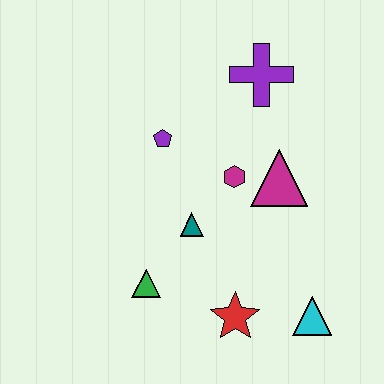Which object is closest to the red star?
The cyan triangle is closest to the red star.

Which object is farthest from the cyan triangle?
The purple cross is farthest from the cyan triangle.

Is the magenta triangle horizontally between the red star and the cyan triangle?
Yes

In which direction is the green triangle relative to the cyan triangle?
The green triangle is to the left of the cyan triangle.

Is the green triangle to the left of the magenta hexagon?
Yes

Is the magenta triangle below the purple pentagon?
Yes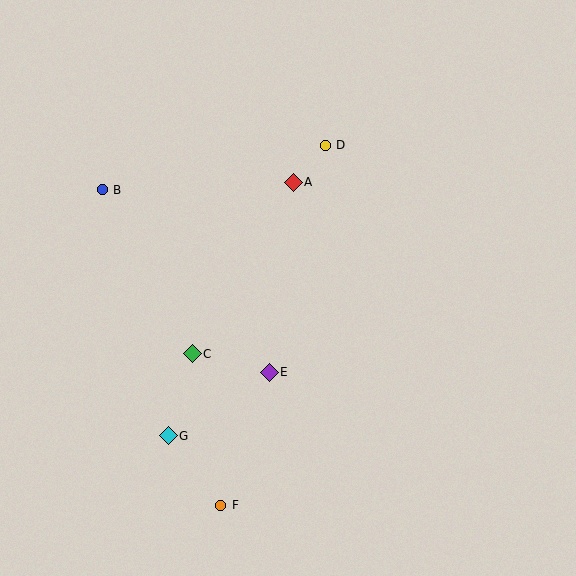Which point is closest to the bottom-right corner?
Point F is closest to the bottom-right corner.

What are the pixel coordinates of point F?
Point F is at (221, 505).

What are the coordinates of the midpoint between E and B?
The midpoint between E and B is at (186, 281).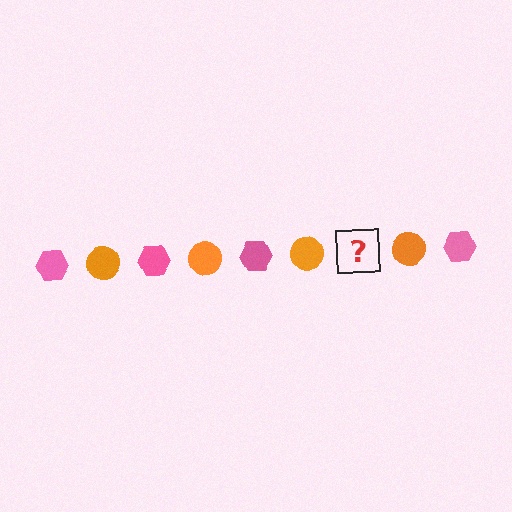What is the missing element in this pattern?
The missing element is a pink hexagon.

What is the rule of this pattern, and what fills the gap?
The rule is that the pattern alternates between pink hexagon and orange circle. The gap should be filled with a pink hexagon.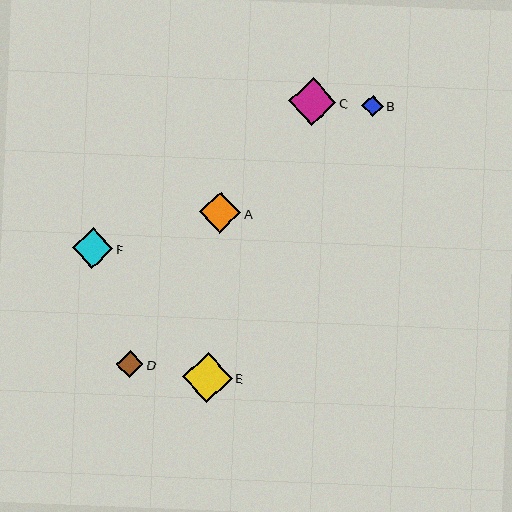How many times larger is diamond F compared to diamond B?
Diamond F is approximately 1.9 times the size of diamond B.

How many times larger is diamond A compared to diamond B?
Diamond A is approximately 1.9 times the size of diamond B.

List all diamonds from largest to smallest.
From largest to smallest: E, C, A, F, D, B.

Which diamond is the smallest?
Diamond B is the smallest with a size of approximately 21 pixels.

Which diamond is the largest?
Diamond E is the largest with a size of approximately 50 pixels.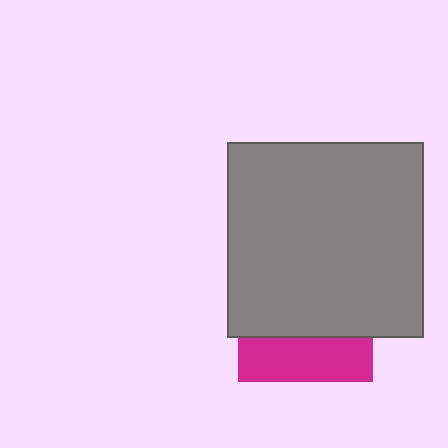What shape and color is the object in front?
The object in front is a gray rectangle.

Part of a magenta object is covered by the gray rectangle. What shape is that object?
It is a square.